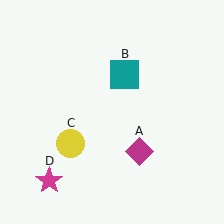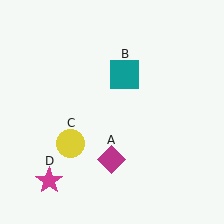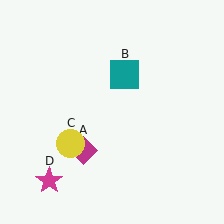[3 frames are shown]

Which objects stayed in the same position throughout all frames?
Teal square (object B) and yellow circle (object C) and magenta star (object D) remained stationary.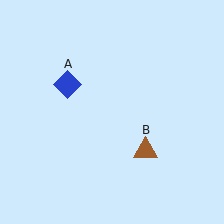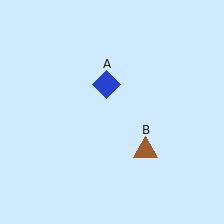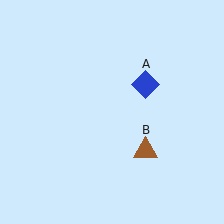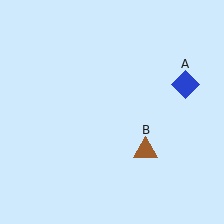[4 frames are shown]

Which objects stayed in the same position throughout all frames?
Brown triangle (object B) remained stationary.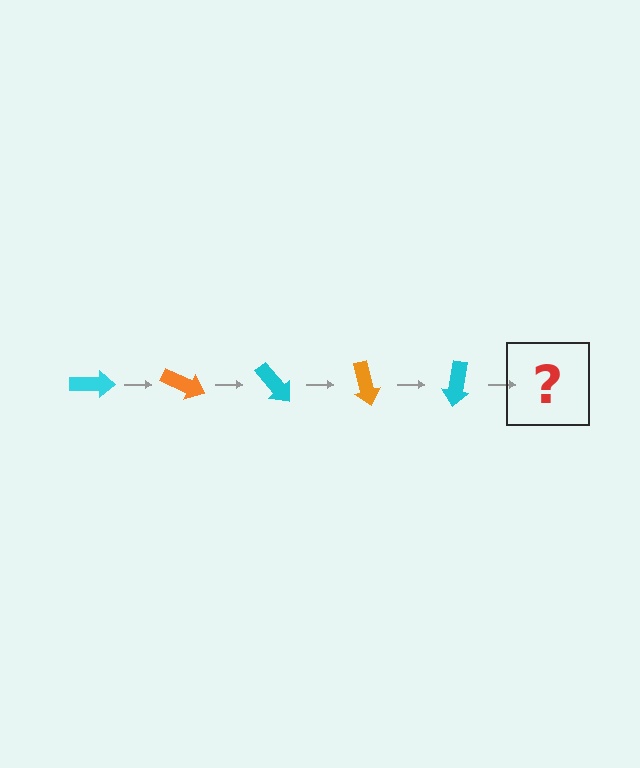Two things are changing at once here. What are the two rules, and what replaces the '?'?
The two rules are that it rotates 25 degrees each step and the color cycles through cyan and orange. The '?' should be an orange arrow, rotated 125 degrees from the start.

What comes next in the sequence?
The next element should be an orange arrow, rotated 125 degrees from the start.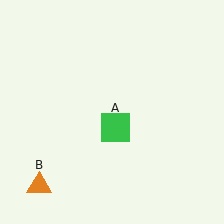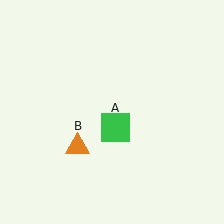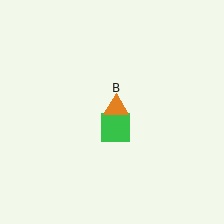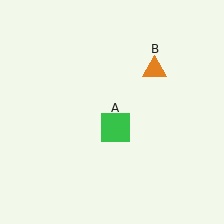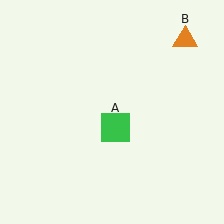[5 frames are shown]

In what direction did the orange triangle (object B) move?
The orange triangle (object B) moved up and to the right.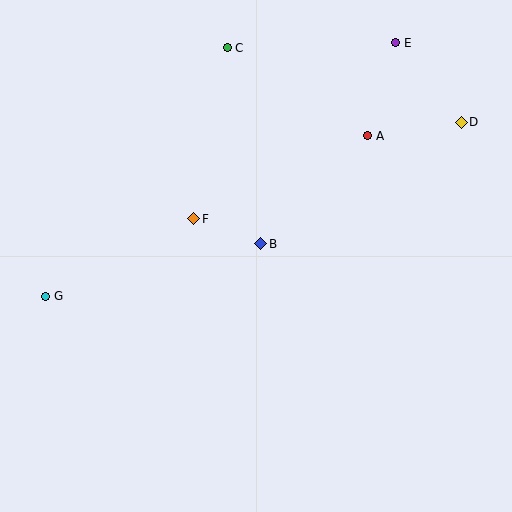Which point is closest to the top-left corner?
Point C is closest to the top-left corner.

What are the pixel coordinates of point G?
Point G is at (46, 296).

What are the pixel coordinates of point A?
Point A is at (368, 136).